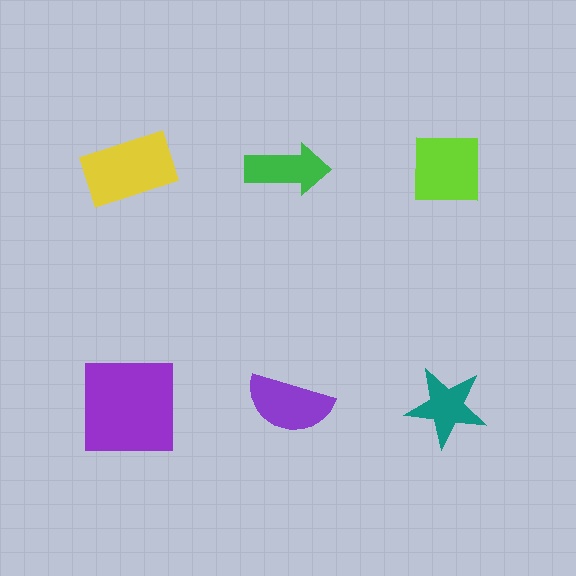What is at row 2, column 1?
A purple square.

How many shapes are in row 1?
3 shapes.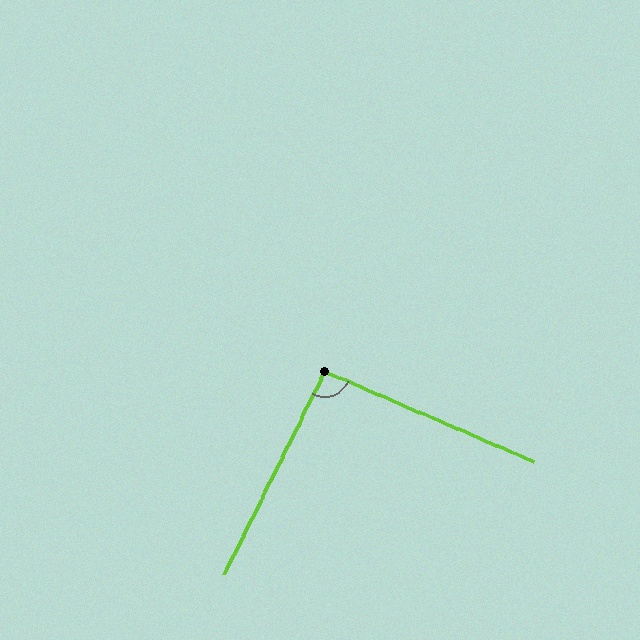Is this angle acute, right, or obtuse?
It is approximately a right angle.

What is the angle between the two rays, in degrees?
Approximately 93 degrees.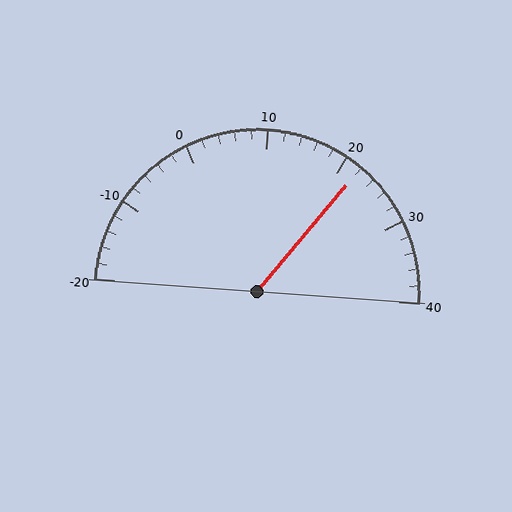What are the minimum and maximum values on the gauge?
The gauge ranges from -20 to 40.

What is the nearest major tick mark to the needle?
The nearest major tick mark is 20.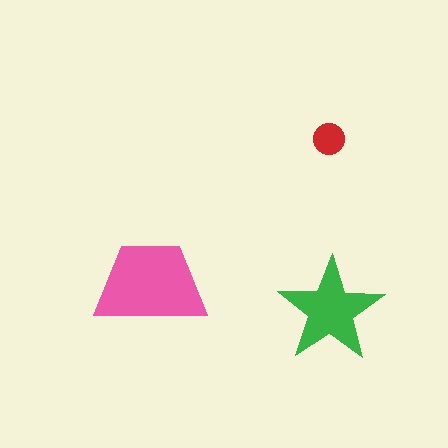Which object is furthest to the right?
The green star is rightmost.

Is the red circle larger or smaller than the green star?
Smaller.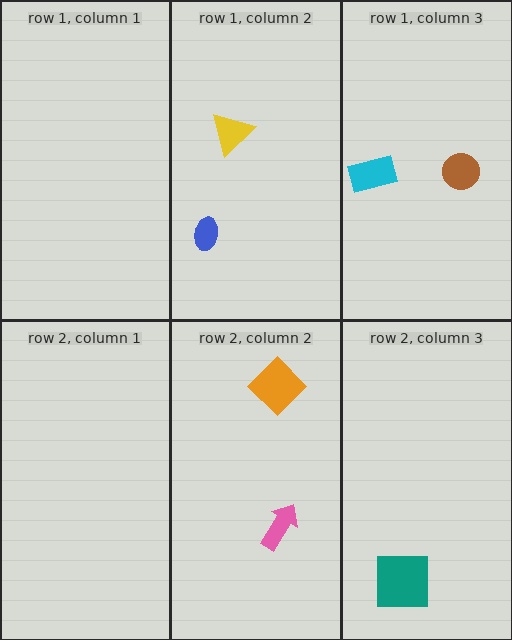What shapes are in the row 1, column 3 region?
The brown circle, the cyan rectangle.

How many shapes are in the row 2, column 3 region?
1.